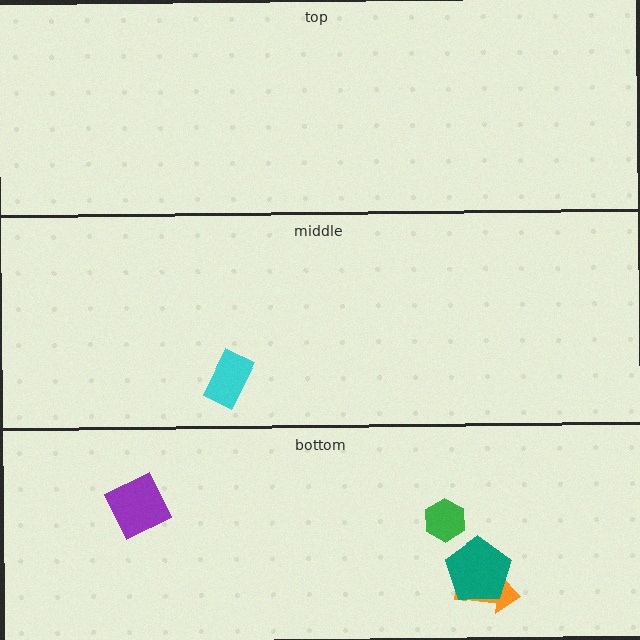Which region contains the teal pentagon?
The bottom region.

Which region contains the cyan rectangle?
The middle region.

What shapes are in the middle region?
The cyan rectangle.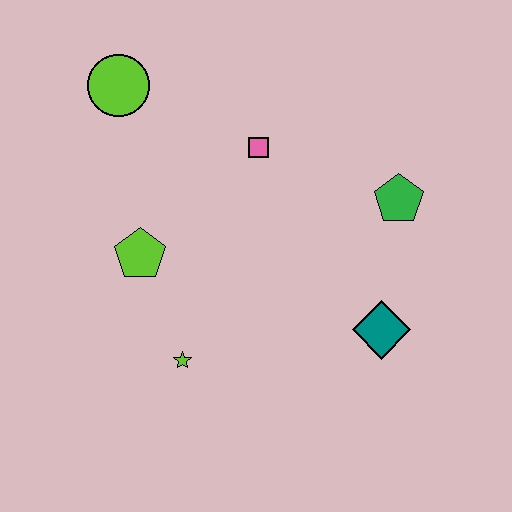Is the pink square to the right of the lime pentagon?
Yes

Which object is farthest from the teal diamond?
The lime circle is farthest from the teal diamond.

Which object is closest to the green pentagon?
The teal diamond is closest to the green pentagon.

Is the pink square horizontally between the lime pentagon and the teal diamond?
Yes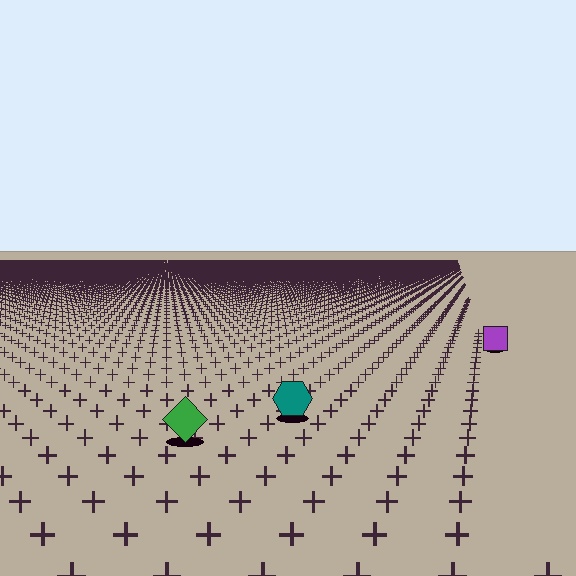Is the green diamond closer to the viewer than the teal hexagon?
Yes. The green diamond is closer — you can tell from the texture gradient: the ground texture is coarser near it.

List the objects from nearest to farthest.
From nearest to farthest: the green diamond, the teal hexagon, the purple square.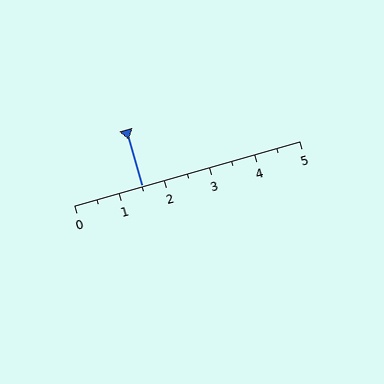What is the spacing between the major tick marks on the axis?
The major ticks are spaced 1 apart.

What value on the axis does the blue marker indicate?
The marker indicates approximately 1.5.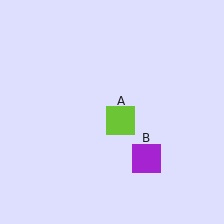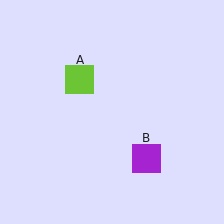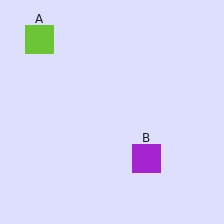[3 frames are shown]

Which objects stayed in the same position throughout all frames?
Purple square (object B) remained stationary.